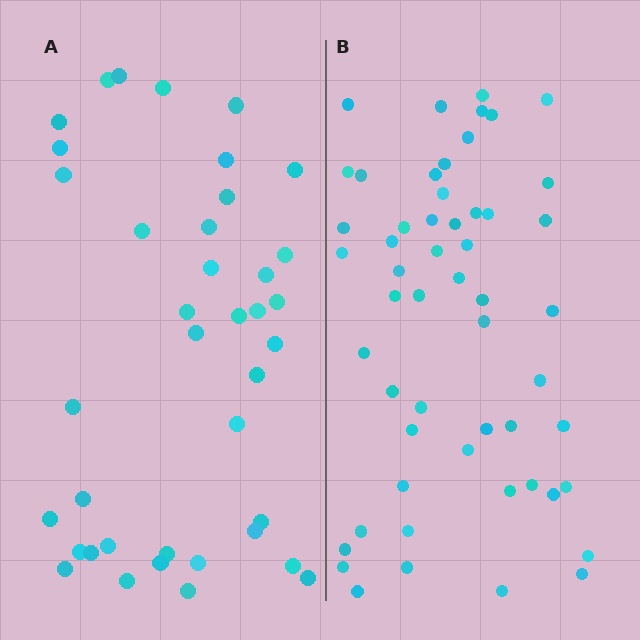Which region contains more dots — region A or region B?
Region B (the right region) has more dots.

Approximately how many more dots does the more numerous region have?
Region B has approximately 15 more dots than region A.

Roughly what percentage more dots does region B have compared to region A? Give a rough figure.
About 40% more.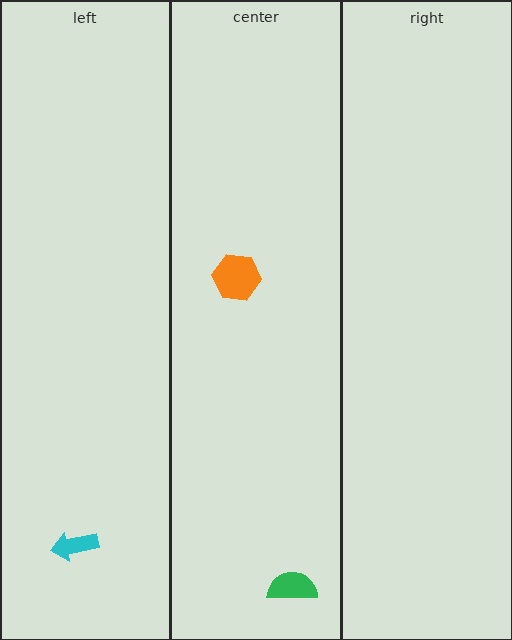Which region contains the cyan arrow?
The left region.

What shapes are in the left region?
The cyan arrow.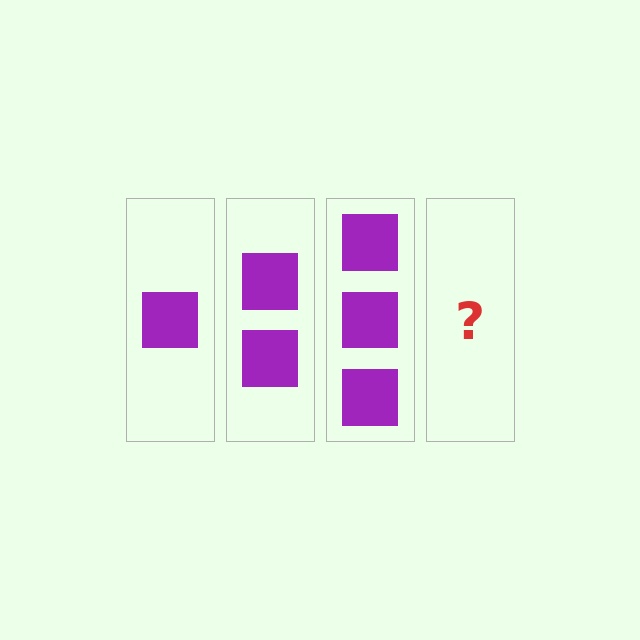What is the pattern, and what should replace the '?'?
The pattern is that each step adds one more square. The '?' should be 4 squares.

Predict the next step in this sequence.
The next step is 4 squares.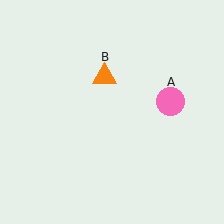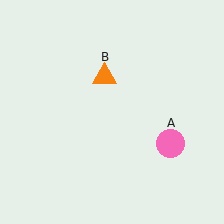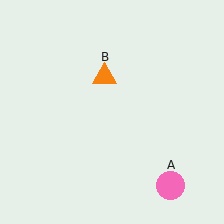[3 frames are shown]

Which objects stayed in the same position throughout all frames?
Orange triangle (object B) remained stationary.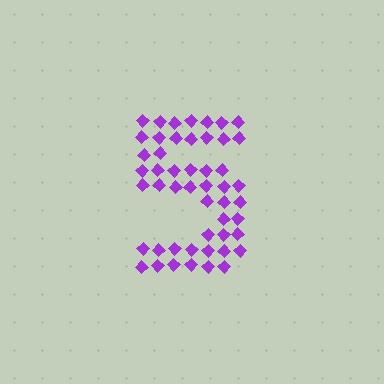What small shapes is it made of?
It is made of small diamonds.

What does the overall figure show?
The overall figure shows the digit 5.